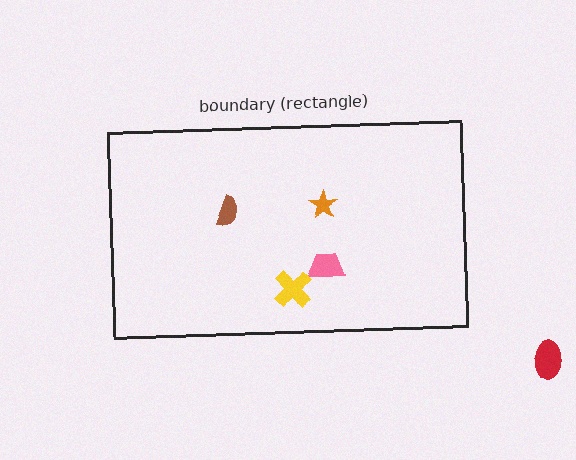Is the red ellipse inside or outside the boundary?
Outside.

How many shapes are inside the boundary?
4 inside, 1 outside.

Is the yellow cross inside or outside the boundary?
Inside.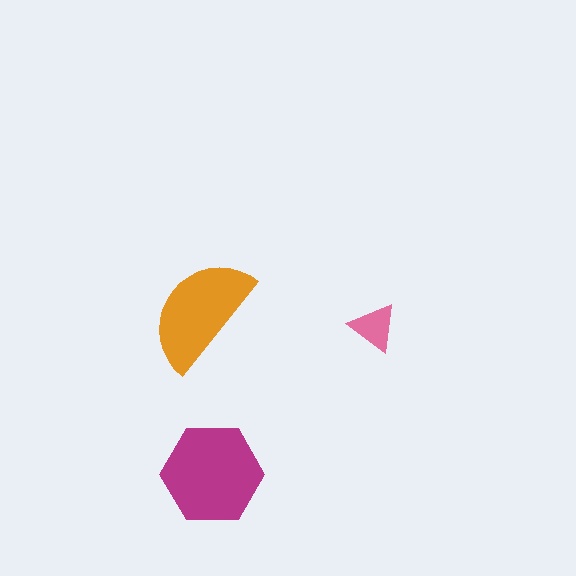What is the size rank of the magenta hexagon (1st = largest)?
1st.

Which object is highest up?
The orange semicircle is topmost.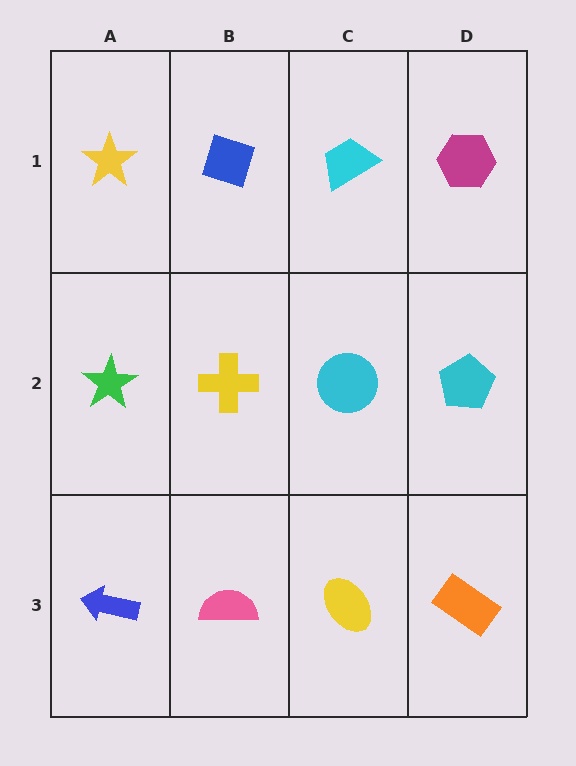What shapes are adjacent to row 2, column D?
A magenta hexagon (row 1, column D), an orange rectangle (row 3, column D), a cyan circle (row 2, column C).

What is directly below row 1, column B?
A yellow cross.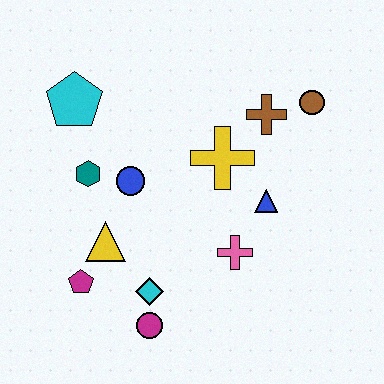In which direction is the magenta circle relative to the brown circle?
The magenta circle is below the brown circle.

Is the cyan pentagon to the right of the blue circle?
No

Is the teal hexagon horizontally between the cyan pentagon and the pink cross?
Yes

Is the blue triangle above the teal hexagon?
No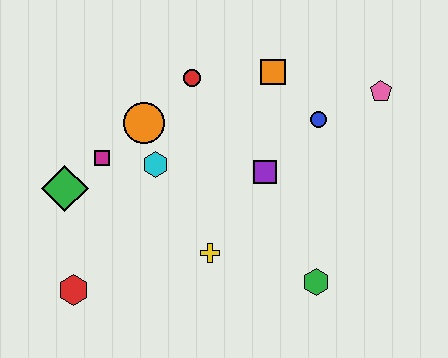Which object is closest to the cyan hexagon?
The orange circle is closest to the cyan hexagon.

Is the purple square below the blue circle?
Yes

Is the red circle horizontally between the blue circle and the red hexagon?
Yes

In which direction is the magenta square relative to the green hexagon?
The magenta square is to the left of the green hexagon.